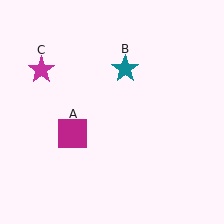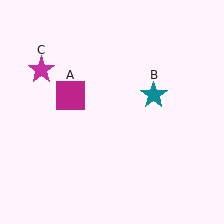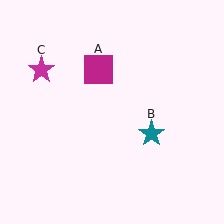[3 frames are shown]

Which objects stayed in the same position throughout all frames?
Magenta star (object C) remained stationary.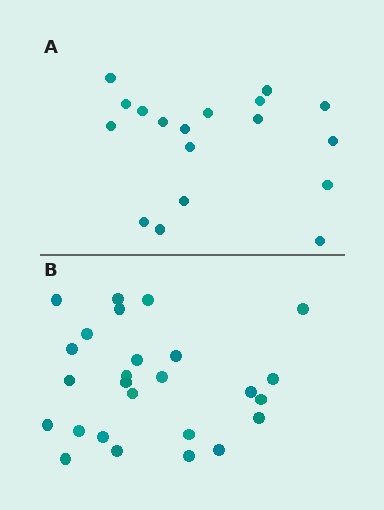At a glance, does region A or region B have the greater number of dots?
Region B (the bottom region) has more dots.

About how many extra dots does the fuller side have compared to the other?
Region B has roughly 8 or so more dots than region A.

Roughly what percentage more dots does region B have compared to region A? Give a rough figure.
About 45% more.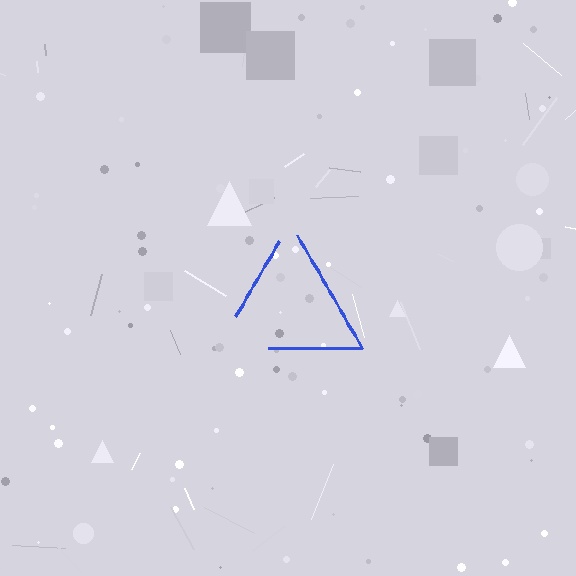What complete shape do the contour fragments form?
The contour fragments form a triangle.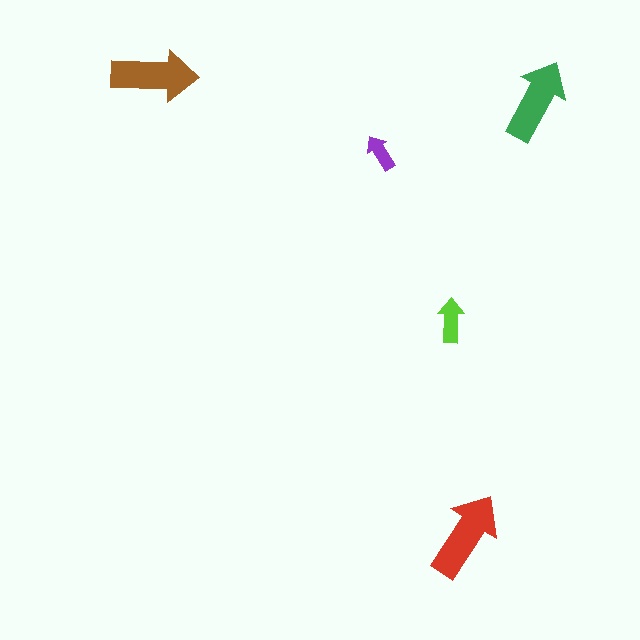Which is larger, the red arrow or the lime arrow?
The red one.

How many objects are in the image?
There are 5 objects in the image.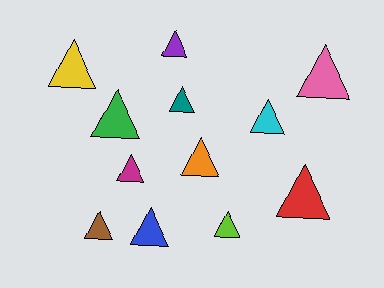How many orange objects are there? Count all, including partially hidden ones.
There is 1 orange object.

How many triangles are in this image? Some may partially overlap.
There are 12 triangles.